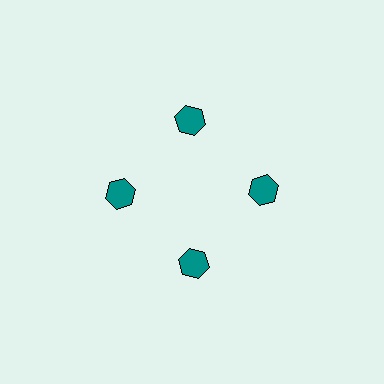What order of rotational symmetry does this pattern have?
This pattern has 4-fold rotational symmetry.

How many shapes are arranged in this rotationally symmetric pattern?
There are 4 shapes, arranged in 4 groups of 1.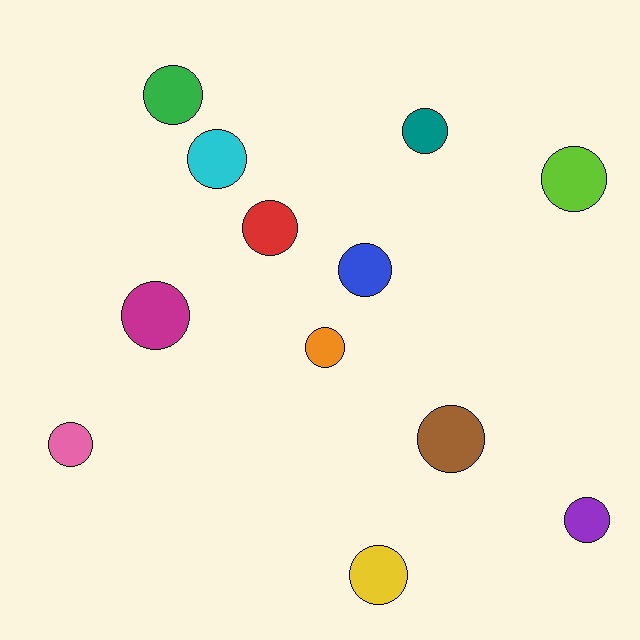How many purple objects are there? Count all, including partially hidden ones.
There is 1 purple object.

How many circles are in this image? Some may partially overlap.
There are 12 circles.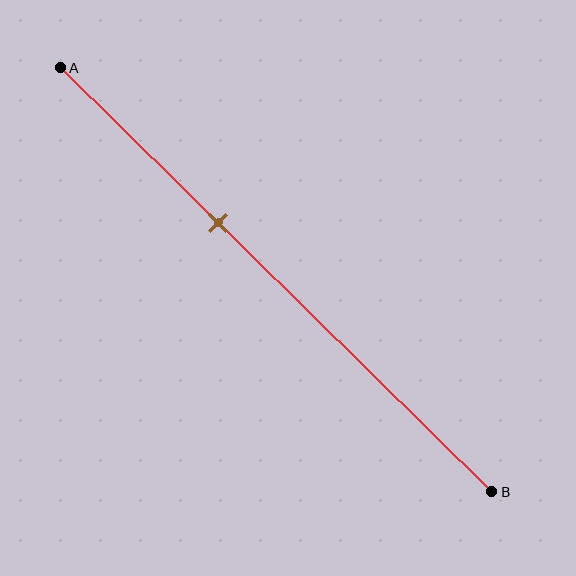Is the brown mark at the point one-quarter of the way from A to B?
No, the mark is at about 35% from A, not at the 25% one-quarter point.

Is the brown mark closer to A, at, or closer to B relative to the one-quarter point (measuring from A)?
The brown mark is closer to point B than the one-quarter point of segment AB.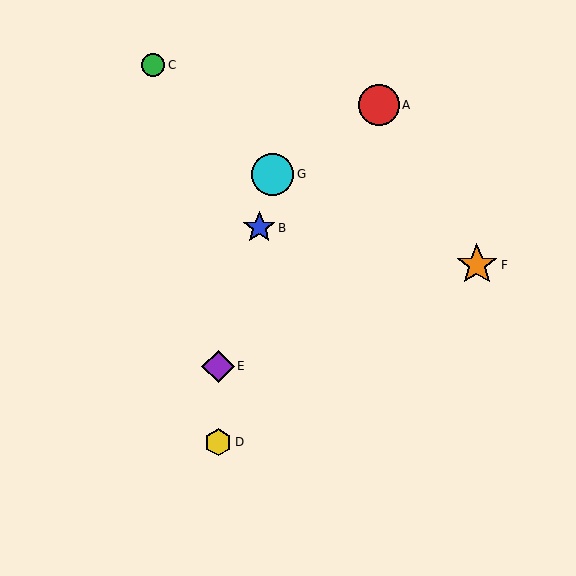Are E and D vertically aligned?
Yes, both are at x≈218.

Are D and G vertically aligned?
No, D is at x≈218 and G is at x≈273.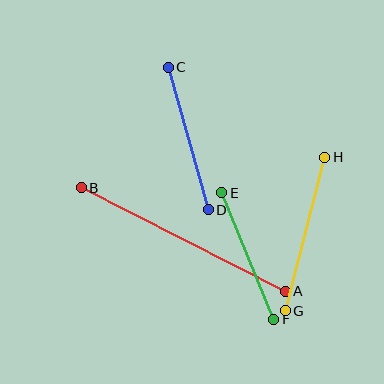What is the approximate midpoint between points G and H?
The midpoint is at approximately (305, 234) pixels.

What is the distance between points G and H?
The distance is approximately 159 pixels.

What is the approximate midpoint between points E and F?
The midpoint is at approximately (248, 256) pixels.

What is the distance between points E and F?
The distance is approximately 136 pixels.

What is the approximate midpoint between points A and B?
The midpoint is at approximately (183, 239) pixels.